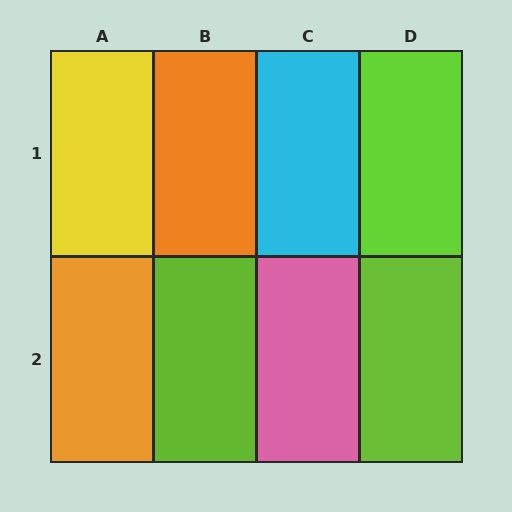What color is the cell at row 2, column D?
Lime.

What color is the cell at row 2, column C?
Pink.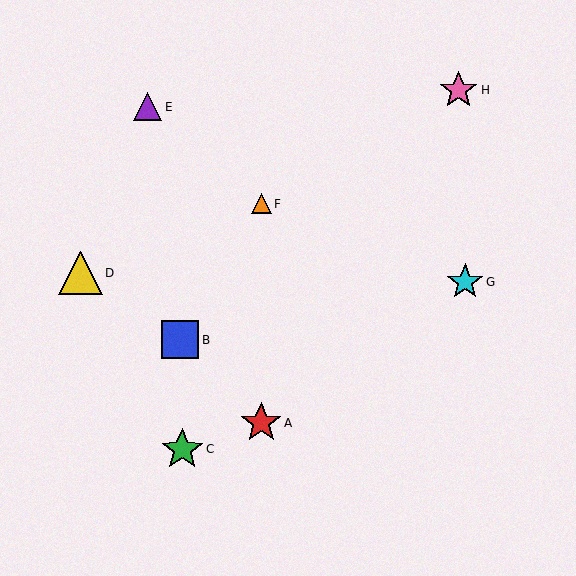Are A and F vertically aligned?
Yes, both are at x≈261.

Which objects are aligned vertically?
Objects A, F are aligned vertically.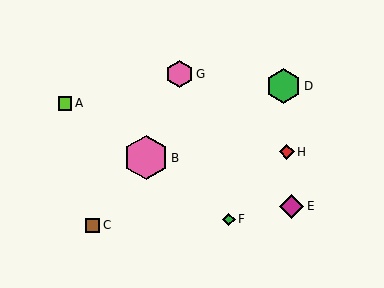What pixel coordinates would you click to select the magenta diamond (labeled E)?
Click at (292, 206) to select the magenta diamond E.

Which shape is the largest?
The pink hexagon (labeled B) is the largest.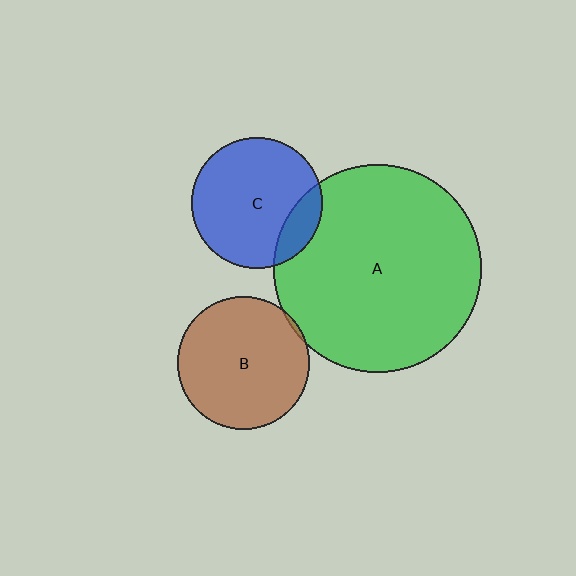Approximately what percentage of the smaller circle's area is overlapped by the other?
Approximately 5%.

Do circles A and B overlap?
Yes.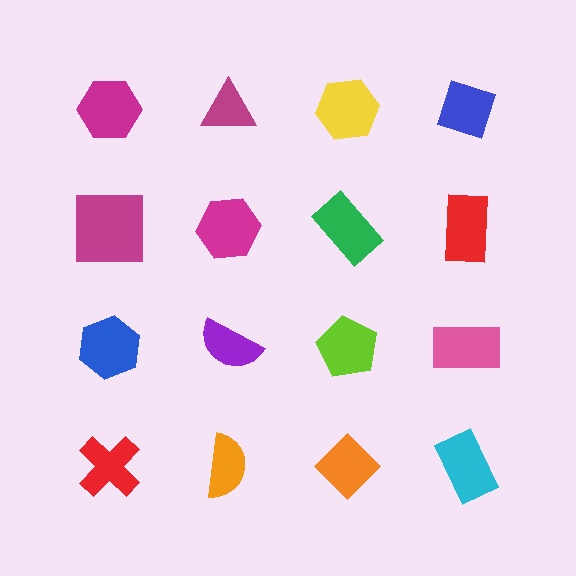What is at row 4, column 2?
An orange semicircle.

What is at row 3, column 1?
A blue hexagon.